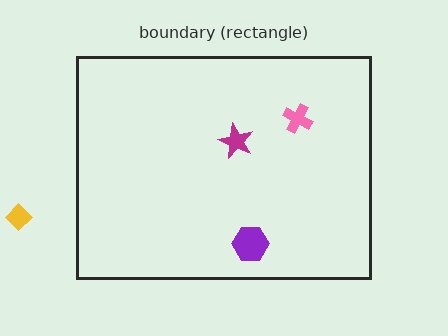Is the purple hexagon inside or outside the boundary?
Inside.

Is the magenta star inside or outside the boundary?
Inside.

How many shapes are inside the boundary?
3 inside, 1 outside.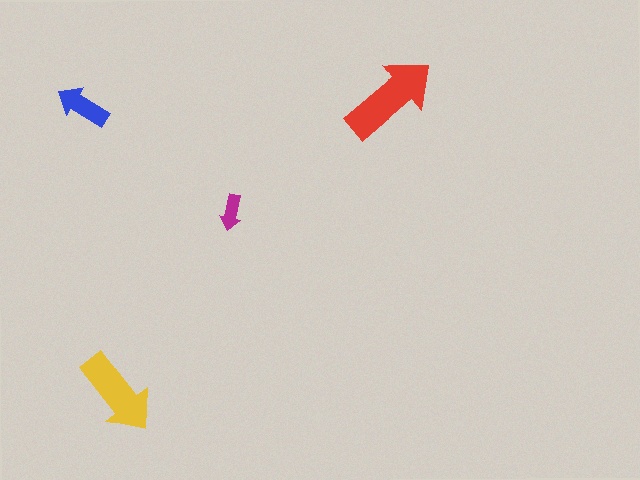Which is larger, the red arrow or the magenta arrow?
The red one.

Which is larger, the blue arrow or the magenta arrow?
The blue one.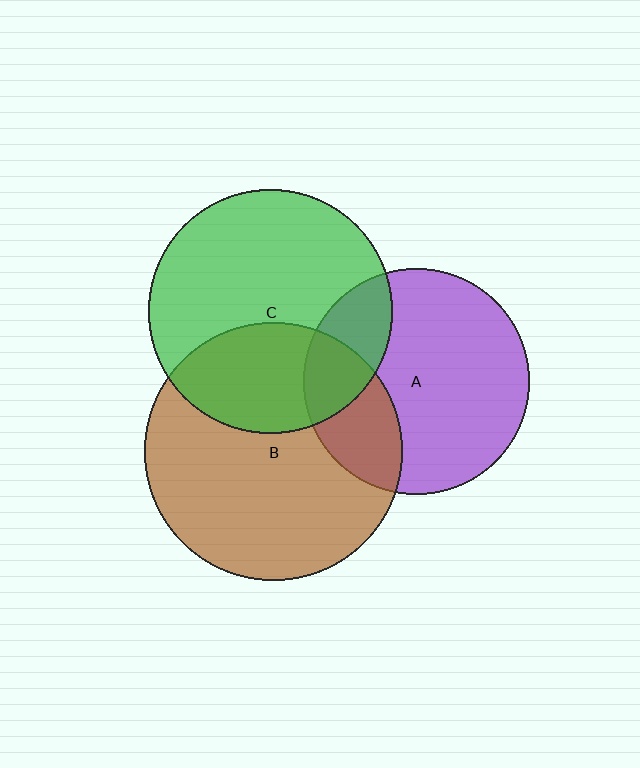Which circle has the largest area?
Circle B (brown).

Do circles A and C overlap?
Yes.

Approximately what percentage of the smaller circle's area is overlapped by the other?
Approximately 20%.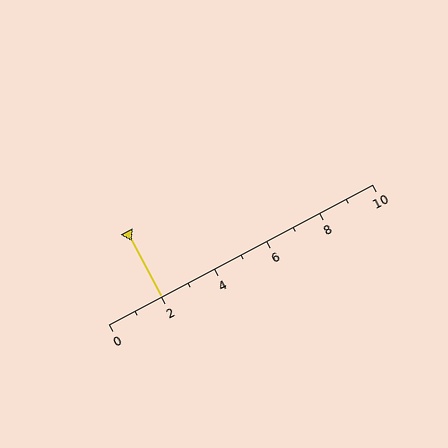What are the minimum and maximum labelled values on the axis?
The axis runs from 0 to 10.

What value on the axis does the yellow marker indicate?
The marker indicates approximately 2.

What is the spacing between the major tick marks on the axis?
The major ticks are spaced 2 apart.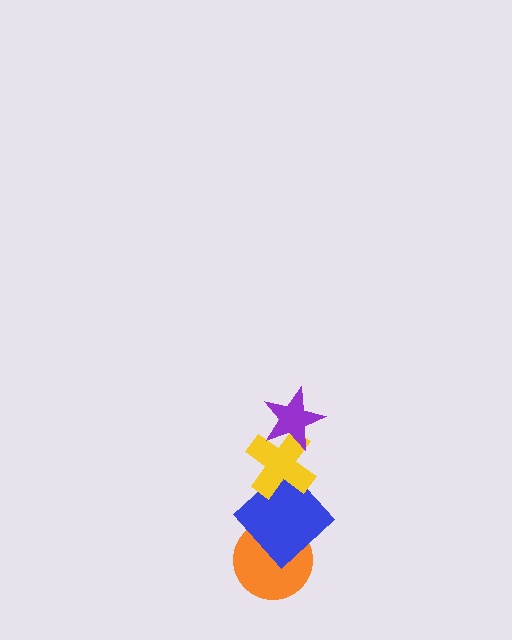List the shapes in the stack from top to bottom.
From top to bottom: the purple star, the yellow cross, the blue diamond, the orange circle.